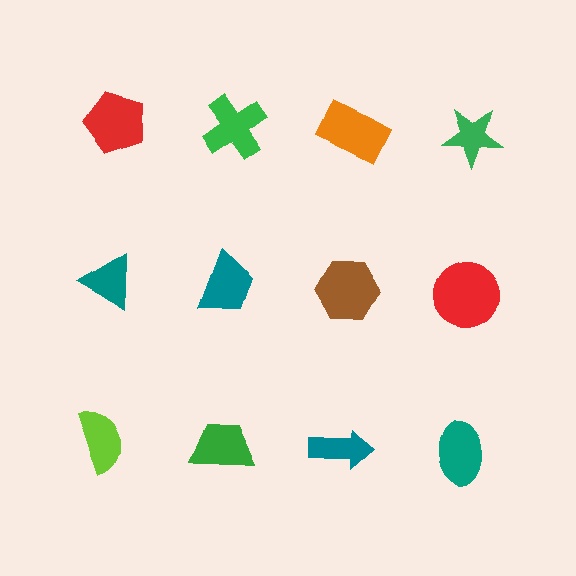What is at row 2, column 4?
A red circle.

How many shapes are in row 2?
4 shapes.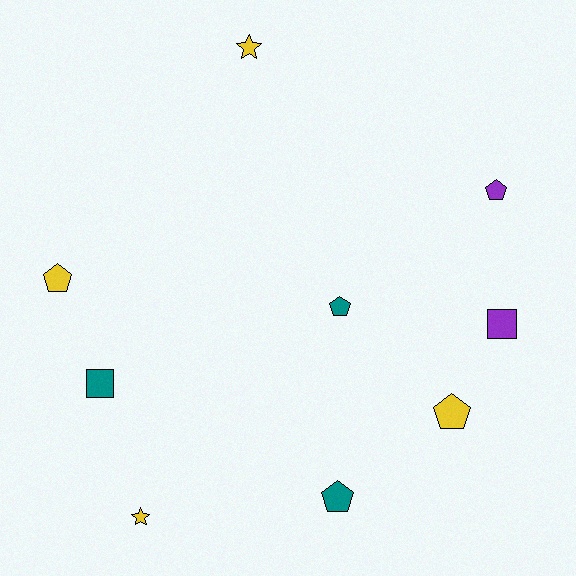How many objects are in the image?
There are 9 objects.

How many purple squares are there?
There is 1 purple square.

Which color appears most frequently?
Yellow, with 4 objects.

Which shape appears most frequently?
Pentagon, with 5 objects.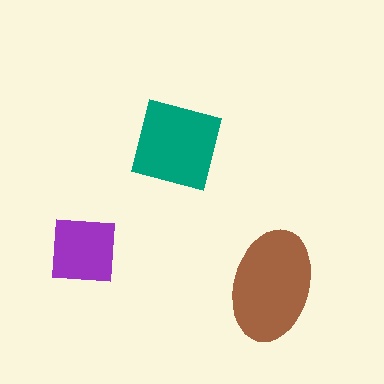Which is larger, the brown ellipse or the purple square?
The brown ellipse.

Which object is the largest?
The brown ellipse.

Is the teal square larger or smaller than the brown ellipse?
Smaller.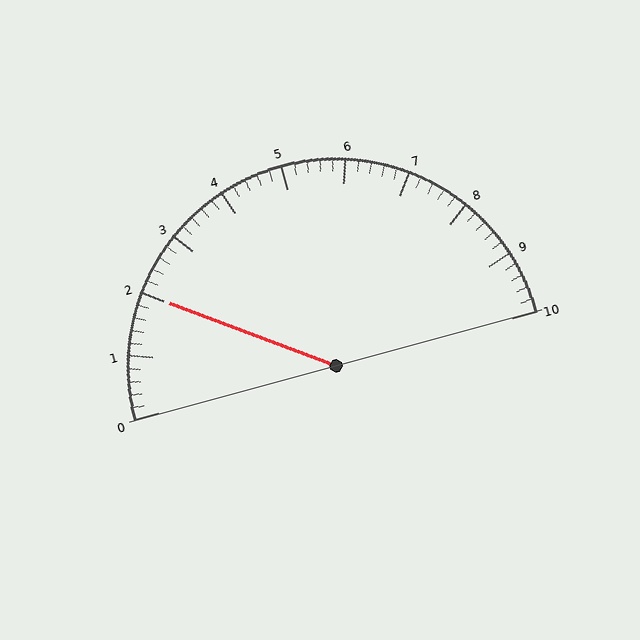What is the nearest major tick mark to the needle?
The nearest major tick mark is 2.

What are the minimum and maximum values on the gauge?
The gauge ranges from 0 to 10.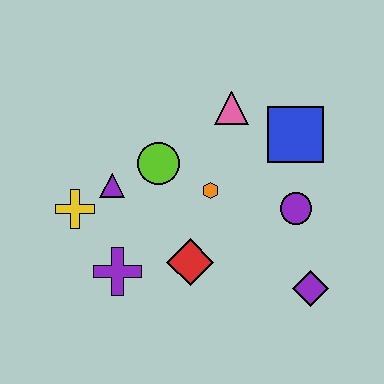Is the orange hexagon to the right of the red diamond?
Yes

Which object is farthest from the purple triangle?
The purple diamond is farthest from the purple triangle.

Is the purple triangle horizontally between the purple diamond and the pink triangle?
No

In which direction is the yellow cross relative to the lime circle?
The yellow cross is to the left of the lime circle.